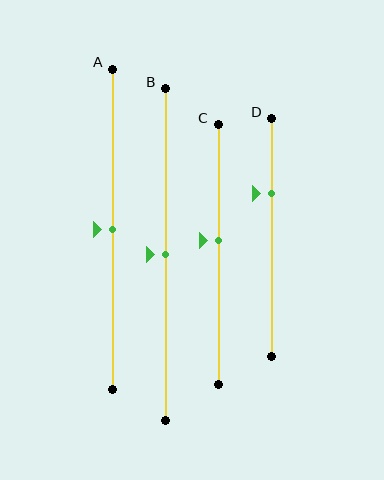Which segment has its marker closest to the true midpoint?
Segment A has its marker closest to the true midpoint.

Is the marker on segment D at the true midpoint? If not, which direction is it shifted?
No, the marker on segment D is shifted upward by about 19% of the segment length.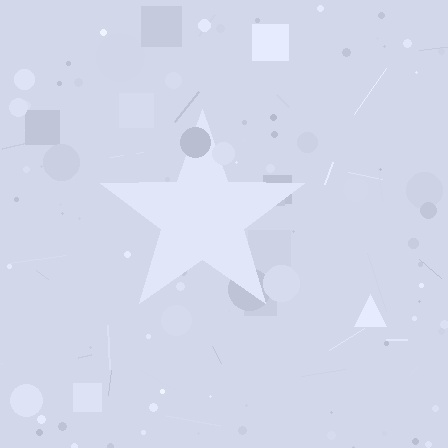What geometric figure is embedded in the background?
A star is embedded in the background.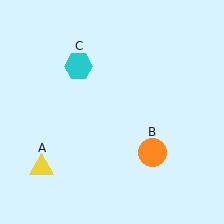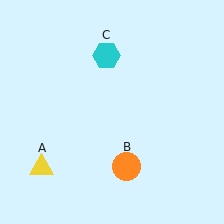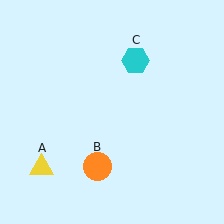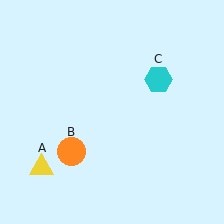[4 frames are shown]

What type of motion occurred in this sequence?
The orange circle (object B), cyan hexagon (object C) rotated clockwise around the center of the scene.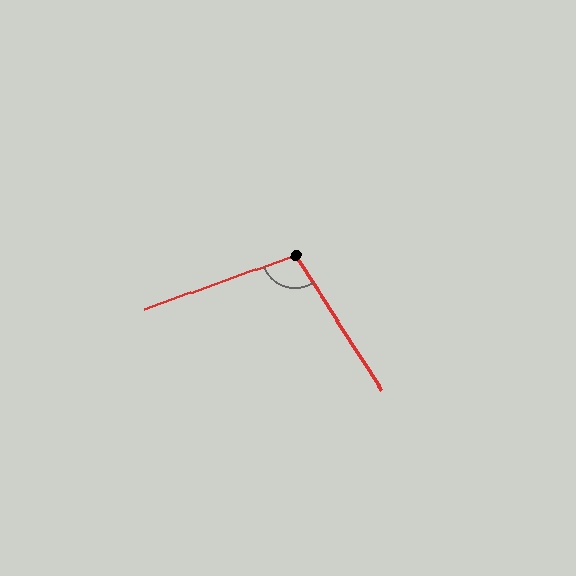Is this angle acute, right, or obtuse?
It is obtuse.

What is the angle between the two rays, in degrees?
Approximately 103 degrees.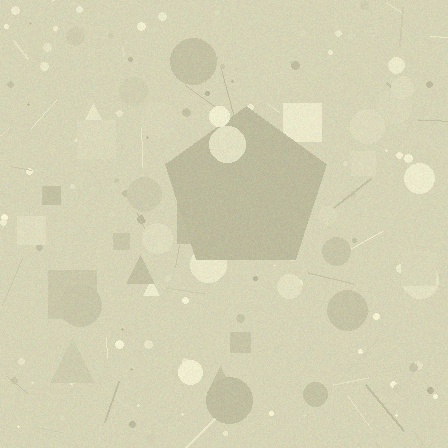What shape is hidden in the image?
A pentagon is hidden in the image.